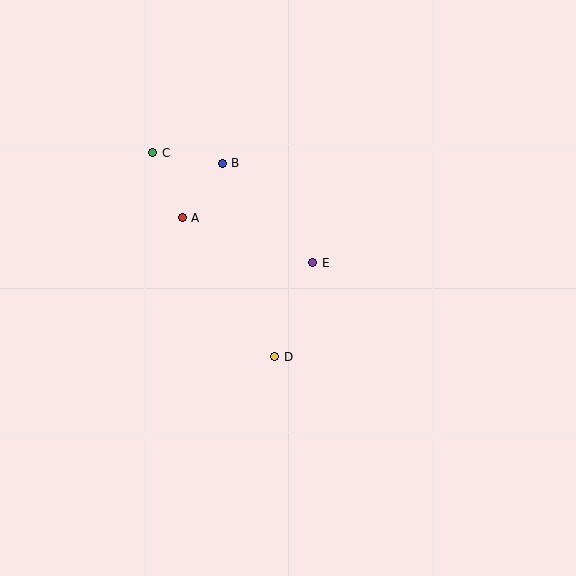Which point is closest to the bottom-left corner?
Point D is closest to the bottom-left corner.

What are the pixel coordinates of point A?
Point A is at (182, 218).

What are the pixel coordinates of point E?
Point E is at (313, 263).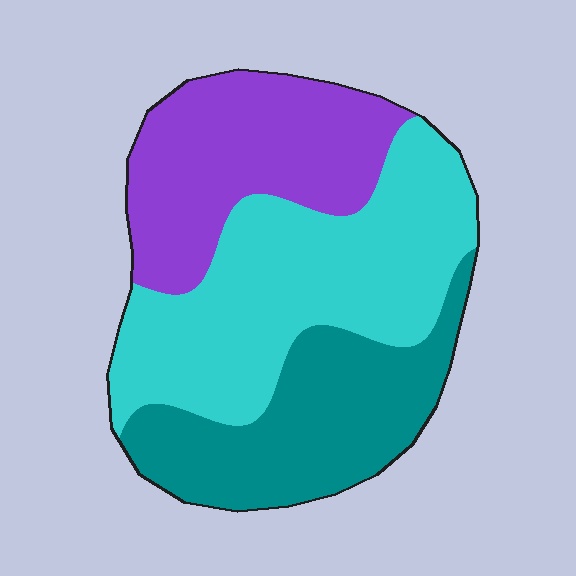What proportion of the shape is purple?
Purple covers 29% of the shape.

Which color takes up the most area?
Cyan, at roughly 40%.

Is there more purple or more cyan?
Cyan.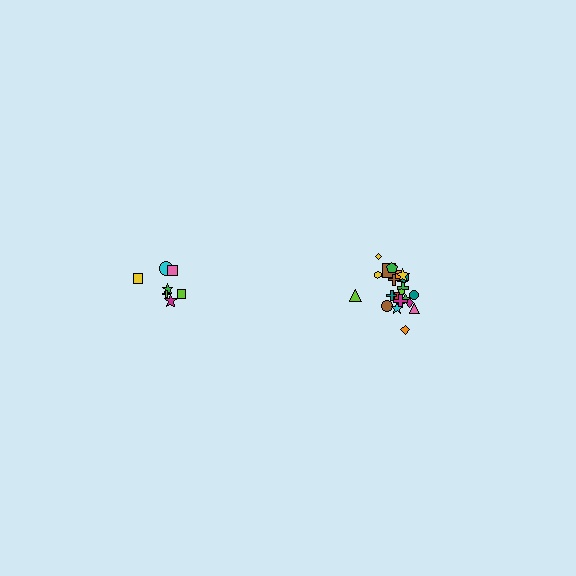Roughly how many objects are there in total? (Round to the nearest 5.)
Roughly 30 objects in total.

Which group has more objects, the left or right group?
The right group.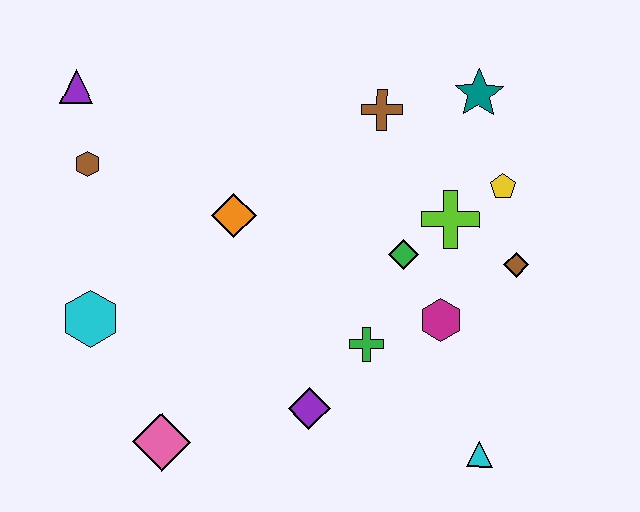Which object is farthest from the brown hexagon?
The cyan triangle is farthest from the brown hexagon.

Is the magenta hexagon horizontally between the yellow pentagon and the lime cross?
No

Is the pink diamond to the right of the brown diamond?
No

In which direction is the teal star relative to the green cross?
The teal star is above the green cross.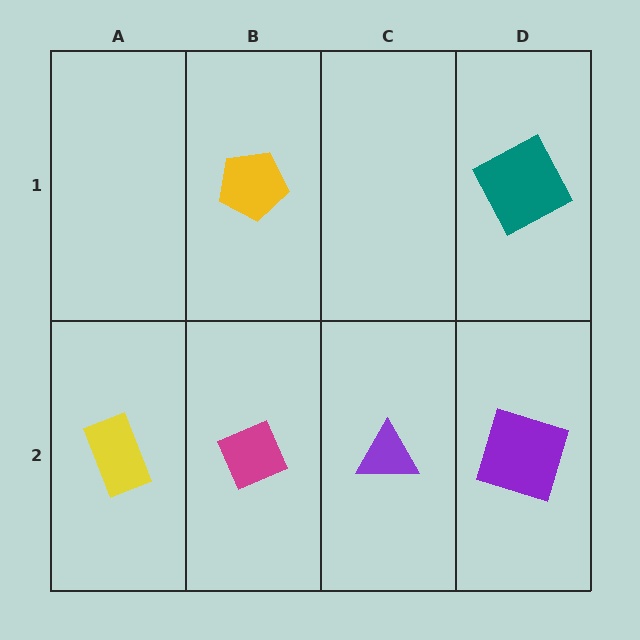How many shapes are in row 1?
2 shapes.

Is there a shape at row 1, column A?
No, that cell is empty.